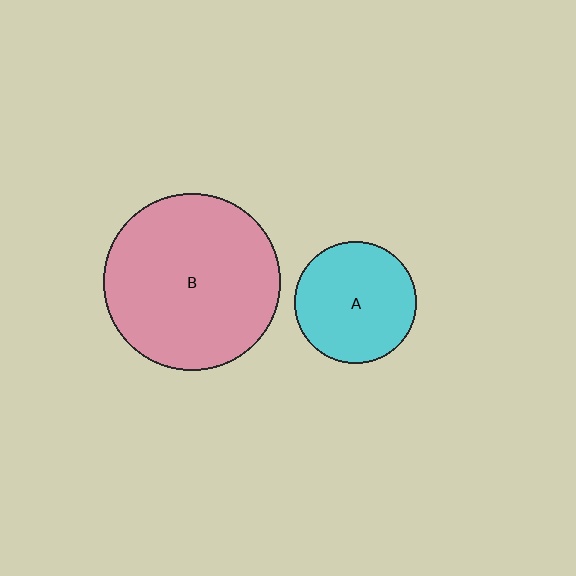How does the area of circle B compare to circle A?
Approximately 2.1 times.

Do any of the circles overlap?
No, none of the circles overlap.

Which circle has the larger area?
Circle B (pink).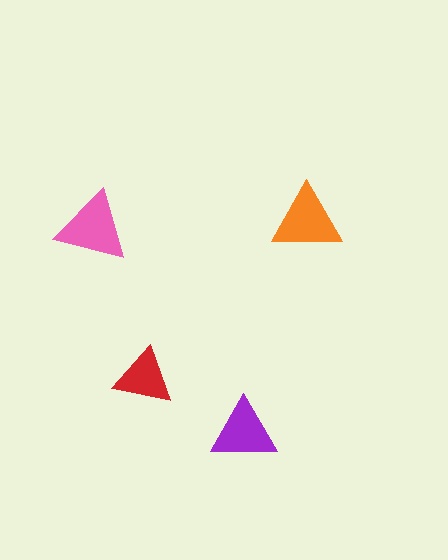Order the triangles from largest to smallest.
the pink one, the orange one, the purple one, the red one.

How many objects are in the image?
There are 4 objects in the image.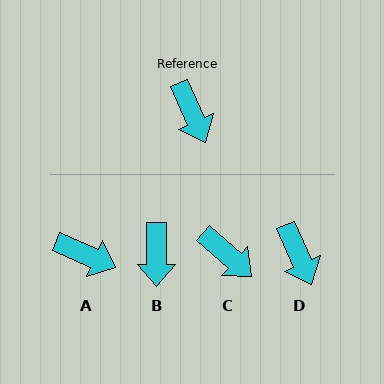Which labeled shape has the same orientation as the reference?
D.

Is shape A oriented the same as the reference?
No, it is off by about 42 degrees.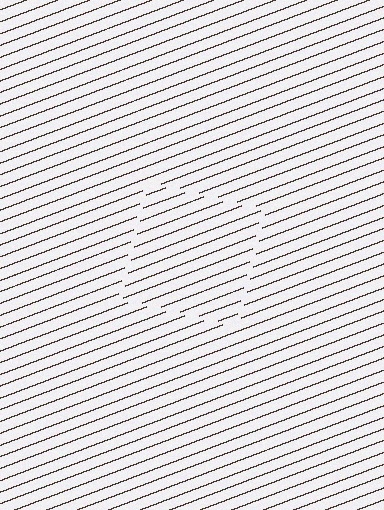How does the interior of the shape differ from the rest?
The interior of the shape contains the same grating, shifted by half a period — the contour is defined by the phase discontinuity where line-ends from the inner and outer gratings abut.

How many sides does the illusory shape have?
4 sides — the line-ends trace a square.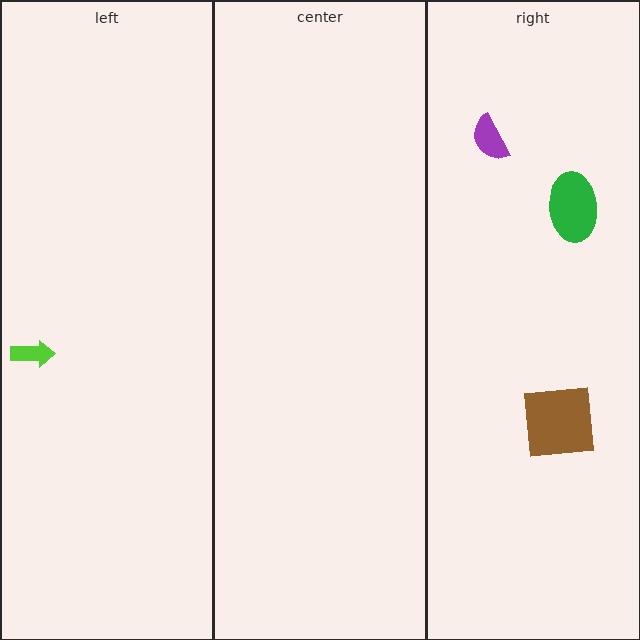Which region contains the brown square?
The right region.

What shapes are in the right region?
The green ellipse, the purple semicircle, the brown square.